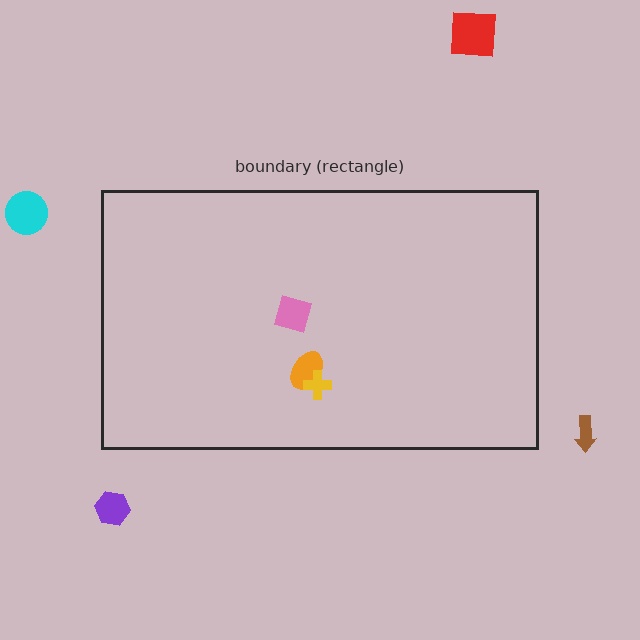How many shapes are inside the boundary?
3 inside, 4 outside.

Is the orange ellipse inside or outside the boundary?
Inside.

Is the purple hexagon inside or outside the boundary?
Outside.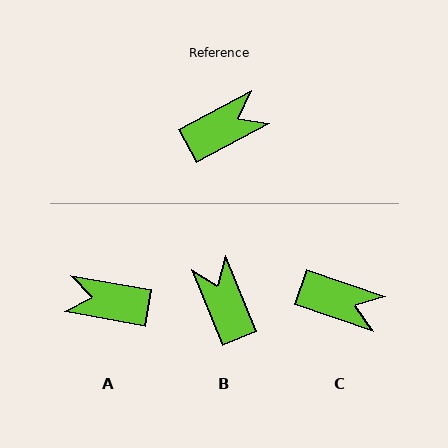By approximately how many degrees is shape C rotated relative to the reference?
Approximately 47 degrees clockwise.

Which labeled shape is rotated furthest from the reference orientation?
A, about 142 degrees away.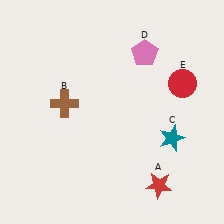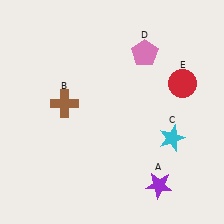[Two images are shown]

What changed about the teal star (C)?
In Image 1, C is teal. In Image 2, it changed to cyan.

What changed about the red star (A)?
In Image 1, A is red. In Image 2, it changed to purple.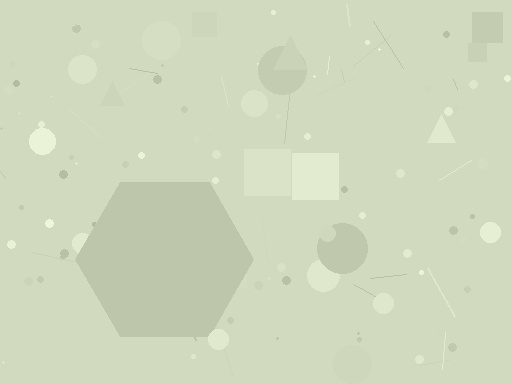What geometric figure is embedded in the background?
A hexagon is embedded in the background.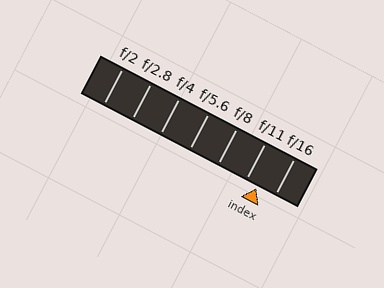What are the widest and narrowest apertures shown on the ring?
The widest aperture shown is f/2 and the narrowest is f/16.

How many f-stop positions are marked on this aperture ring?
There are 7 f-stop positions marked.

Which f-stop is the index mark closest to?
The index mark is closest to f/11.